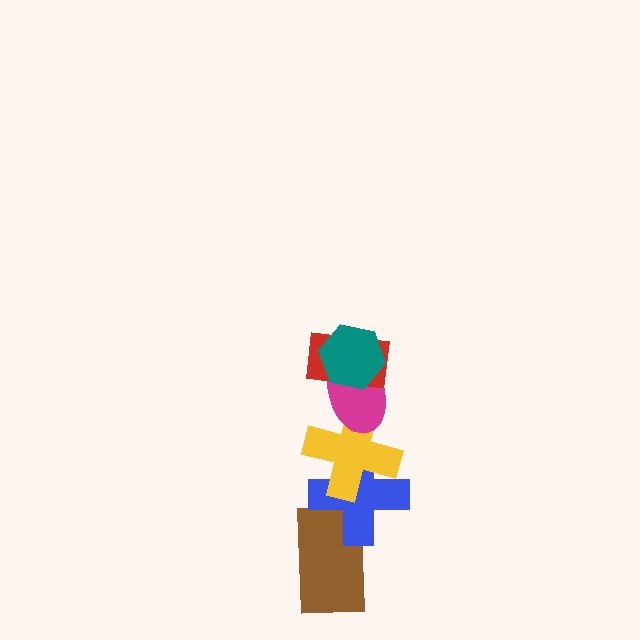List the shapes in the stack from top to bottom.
From top to bottom: the teal hexagon, the red rectangle, the magenta ellipse, the yellow cross, the blue cross, the brown rectangle.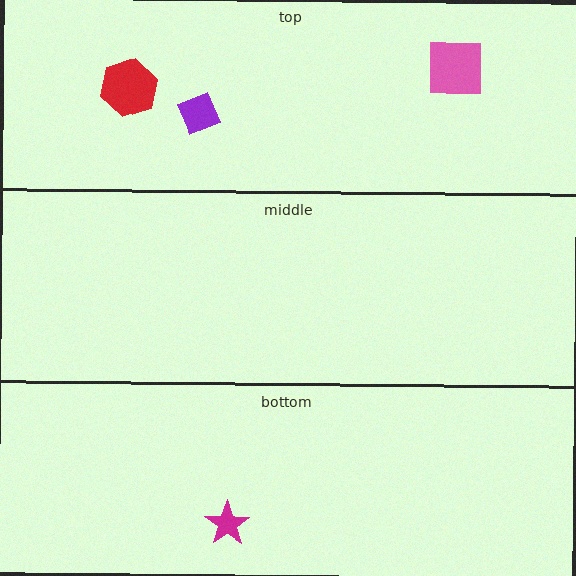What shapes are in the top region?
The red hexagon, the pink square, the purple diamond.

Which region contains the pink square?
The top region.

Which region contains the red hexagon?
The top region.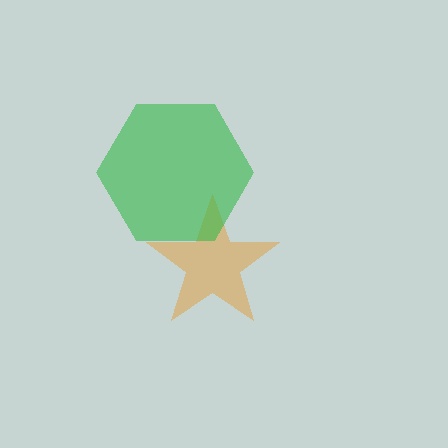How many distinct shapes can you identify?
There are 2 distinct shapes: an orange star, a green hexagon.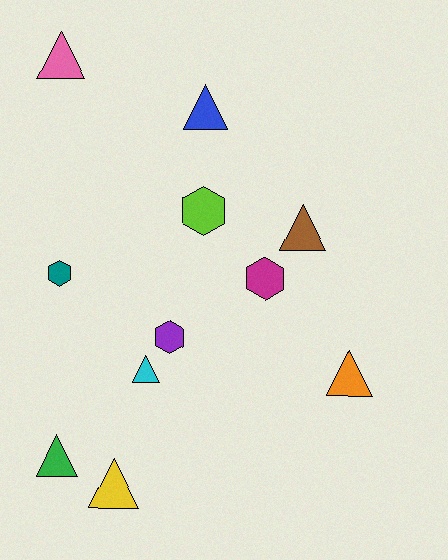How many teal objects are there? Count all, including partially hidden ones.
There is 1 teal object.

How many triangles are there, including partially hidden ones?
There are 7 triangles.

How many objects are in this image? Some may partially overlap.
There are 11 objects.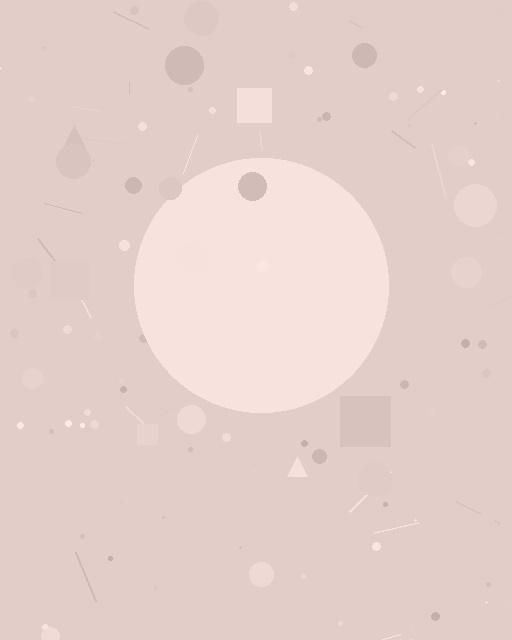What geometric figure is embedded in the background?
A circle is embedded in the background.